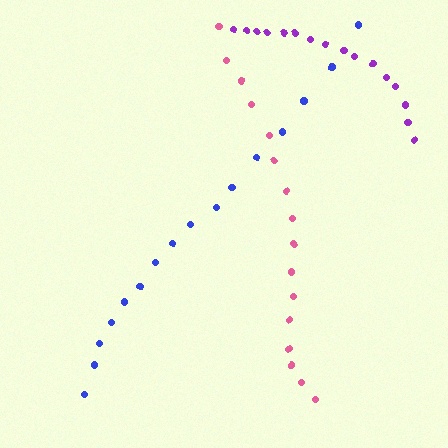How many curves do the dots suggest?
There are 3 distinct paths.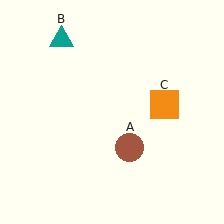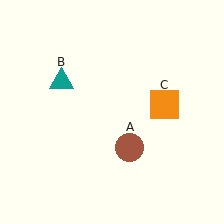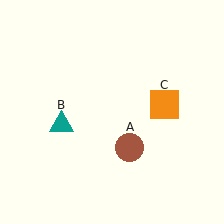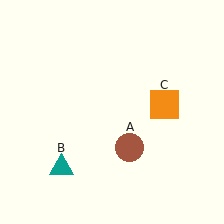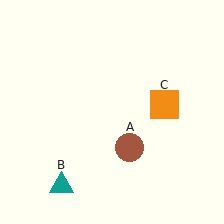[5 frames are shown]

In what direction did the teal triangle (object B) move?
The teal triangle (object B) moved down.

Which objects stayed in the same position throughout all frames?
Brown circle (object A) and orange square (object C) remained stationary.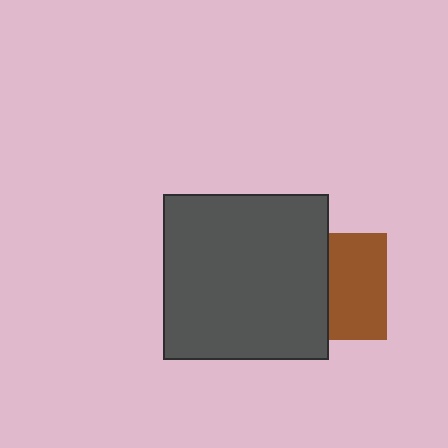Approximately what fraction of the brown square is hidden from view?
Roughly 46% of the brown square is hidden behind the dark gray square.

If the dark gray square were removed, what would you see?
You would see the complete brown square.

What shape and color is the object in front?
The object in front is a dark gray square.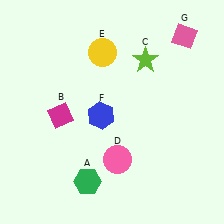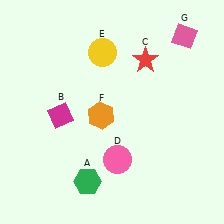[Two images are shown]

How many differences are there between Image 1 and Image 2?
There are 2 differences between the two images.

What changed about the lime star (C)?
In Image 1, C is lime. In Image 2, it changed to red.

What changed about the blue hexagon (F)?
In Image 1, F is blue. In Image 2, it changed to orange.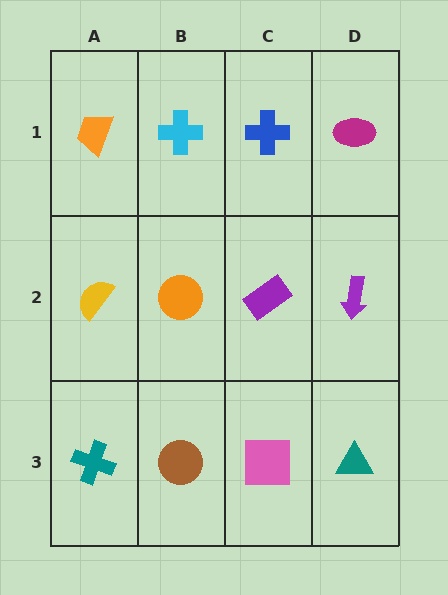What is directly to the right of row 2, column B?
A purple rectangle.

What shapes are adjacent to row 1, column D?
A purple arrow (row 2, column D), a blue cross (row 1, column C).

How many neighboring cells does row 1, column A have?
2.